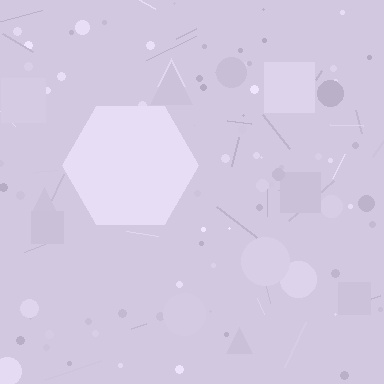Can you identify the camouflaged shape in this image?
The camouflaged shape is a hexagon.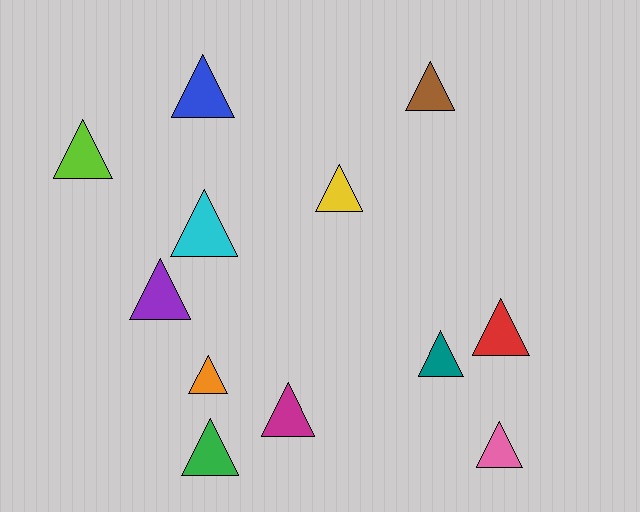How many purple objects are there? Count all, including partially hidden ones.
There is 1 purple object.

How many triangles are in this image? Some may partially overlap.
There are 12 triangles.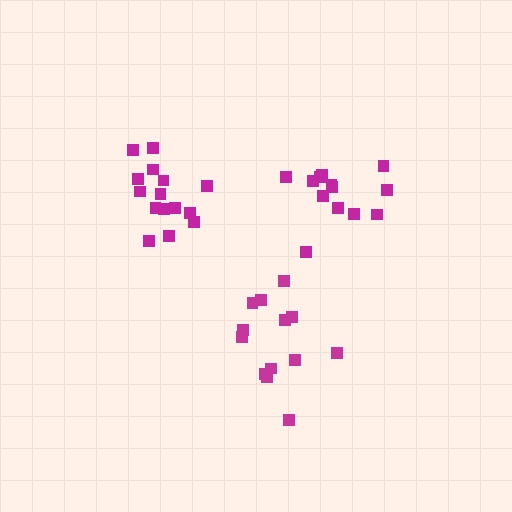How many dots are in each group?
Group 1: 13 dots, Group 2: 13 dots, Group 3: 15 dots (41 total).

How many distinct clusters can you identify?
There are 3 distinct clusters.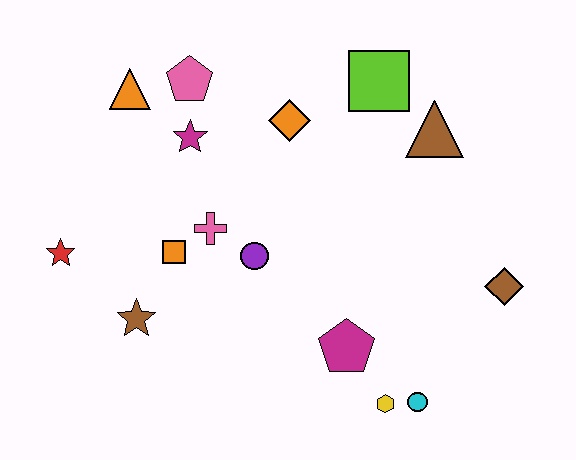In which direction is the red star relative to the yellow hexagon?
The red star is to the left of the yellow hexagon.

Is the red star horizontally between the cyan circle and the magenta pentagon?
No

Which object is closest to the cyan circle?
The yellow hexagon is closest to the cyan circle.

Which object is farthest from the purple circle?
The brown diamond is farthest from the purple circle.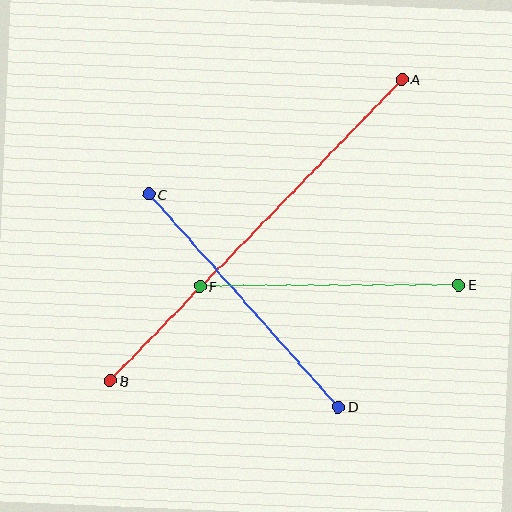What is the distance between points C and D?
The distance is approximately 285 pixels.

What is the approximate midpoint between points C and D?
The midpoint is at approximately (244, 301) pixels.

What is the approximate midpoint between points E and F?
The midpoint is at approximately (329, 286) pixels.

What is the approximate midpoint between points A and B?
The midpoint is at approximately (256, 230) pixels.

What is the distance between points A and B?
The distance is approximately 419 pixels.